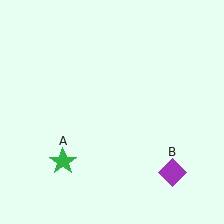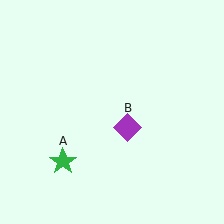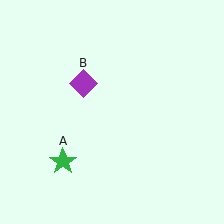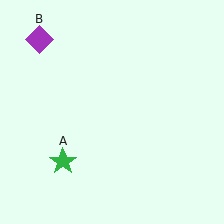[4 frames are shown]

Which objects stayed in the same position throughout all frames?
Green star (object A) remained stationary.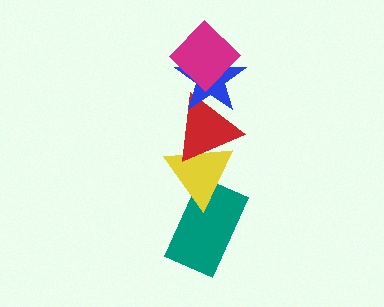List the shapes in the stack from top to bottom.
From top to bottom: the magenta diamond, the blue star, the red triangle, the yellow triangle, the teal rectangle.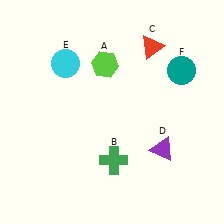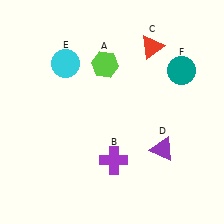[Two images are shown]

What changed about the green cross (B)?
In Image 1, B is green. In Image 2, it changed to purple.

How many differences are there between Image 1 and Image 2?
There is 1 difference between the two images.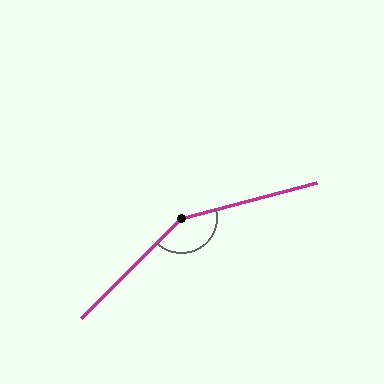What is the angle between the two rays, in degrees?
Approximately 149 degrees.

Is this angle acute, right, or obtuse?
It is obtuse.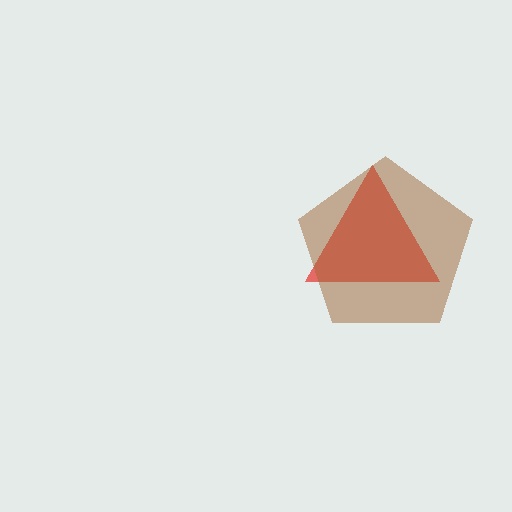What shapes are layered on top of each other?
The layered shapes are: a red triangle, a brown pentagon.